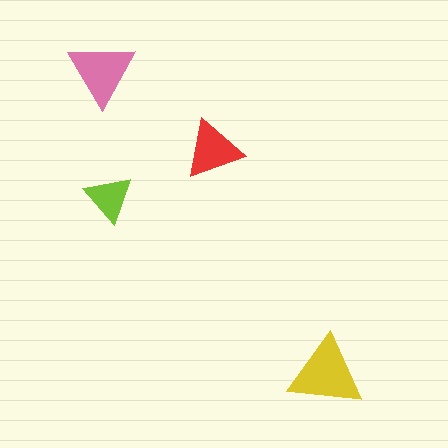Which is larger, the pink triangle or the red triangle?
The pink one.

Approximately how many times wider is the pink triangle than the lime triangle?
About 1.5 times wider.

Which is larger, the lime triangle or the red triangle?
The red one.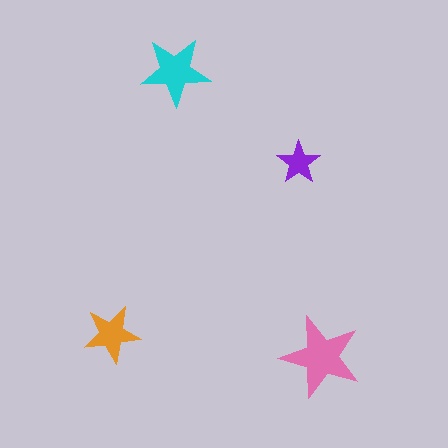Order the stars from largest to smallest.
the pink one, the cyan one, the orange one, the purple one.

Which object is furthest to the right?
The pink star is rightmost.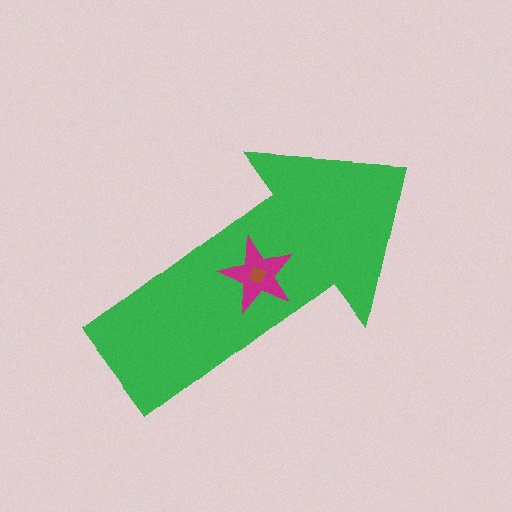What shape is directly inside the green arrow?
The magenta star.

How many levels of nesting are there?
3.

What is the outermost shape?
The green arrow.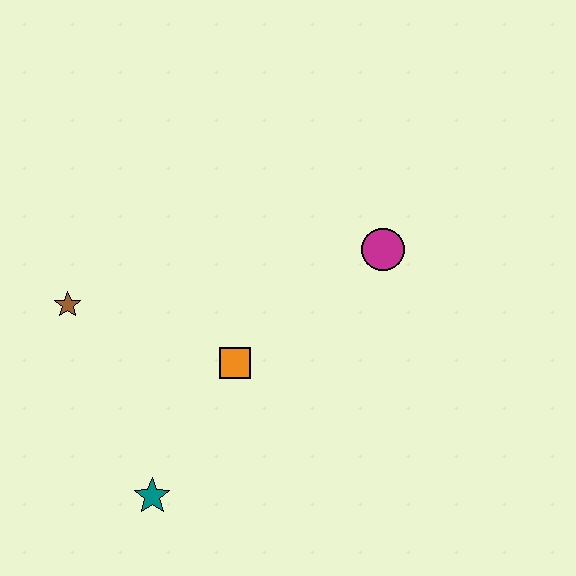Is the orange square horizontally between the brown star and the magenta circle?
Yes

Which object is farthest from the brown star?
The magenta circle is farthest from the brown star.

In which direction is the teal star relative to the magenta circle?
The teal star is below the magenta circle.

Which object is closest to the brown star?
The orange square is closest to the brown star.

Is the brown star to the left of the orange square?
Yes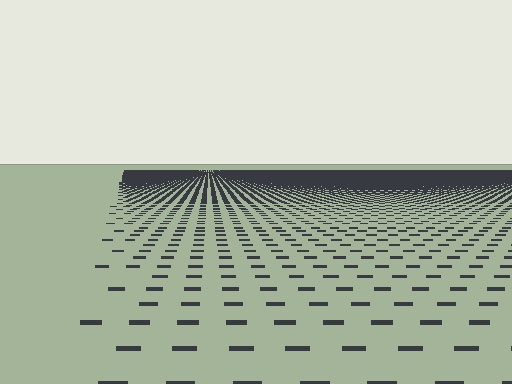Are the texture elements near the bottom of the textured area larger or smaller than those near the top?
Larger. Near the bottom, elements are closer to the viewer and appear at a bigger on-screen size.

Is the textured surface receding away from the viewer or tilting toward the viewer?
The surface is receding away from the viewer. Texture elements get smaller and denser toward the top.